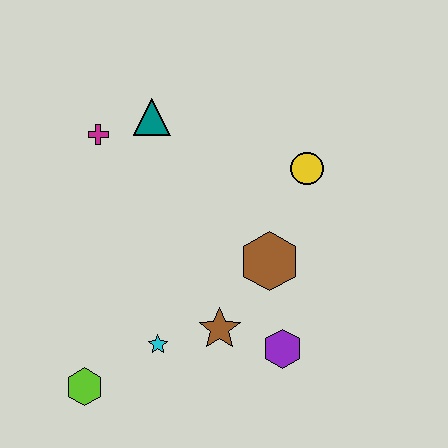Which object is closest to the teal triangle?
The magenta cross is closest to the teal triangle.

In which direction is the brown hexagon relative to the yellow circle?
The brown hexagon is below the yellow circle.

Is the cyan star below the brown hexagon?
Yes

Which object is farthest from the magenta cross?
The purple hexagon is farthest from the magenta cross.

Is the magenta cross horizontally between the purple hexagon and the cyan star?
No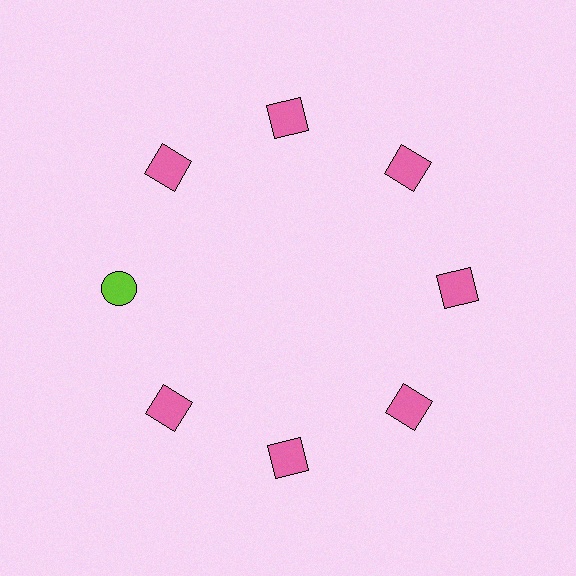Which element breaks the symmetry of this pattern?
The lime circle at roughly the 9 o'clock position breaks the symmetry. All other shapes are pink squares.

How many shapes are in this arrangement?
There are 8 shapes arranged in a ring pattern.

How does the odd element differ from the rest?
It differs in both color (lime instead of pink) and shape (circle instead of square).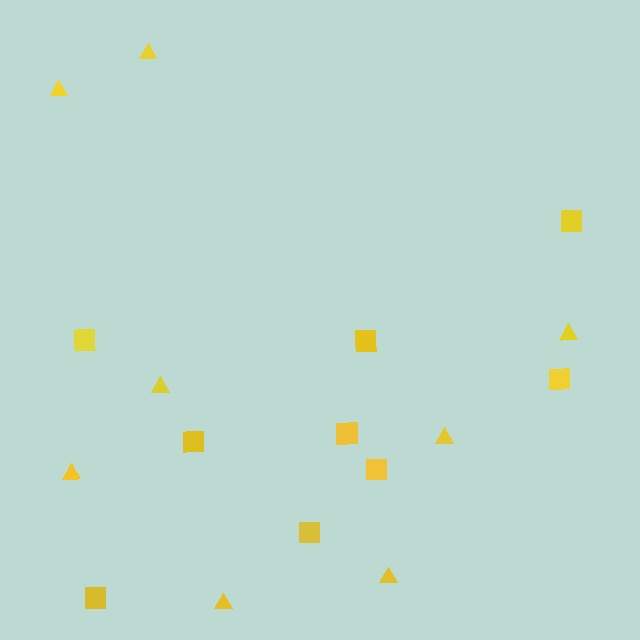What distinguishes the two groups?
There are 2 groups: one group of triangles (8) and one group of squares (9).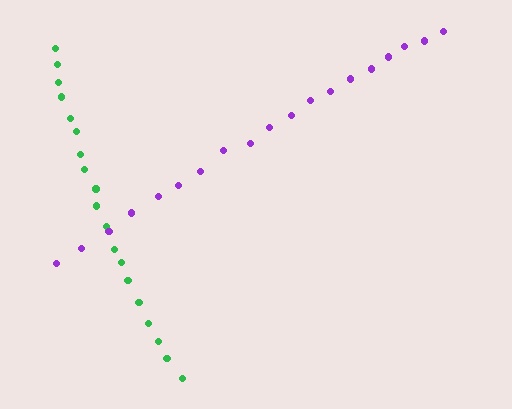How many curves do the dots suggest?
There are 2 distinct paths.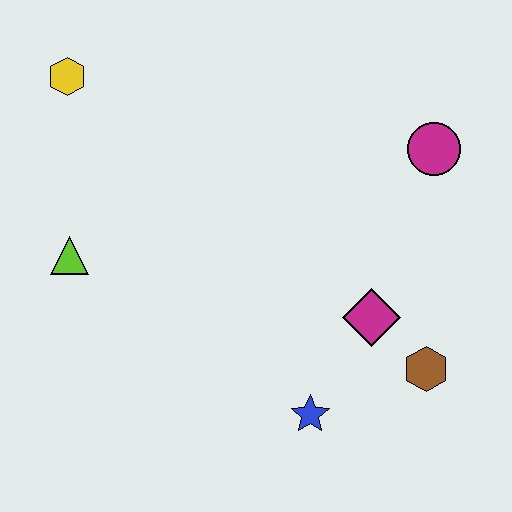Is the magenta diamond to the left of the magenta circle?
Yes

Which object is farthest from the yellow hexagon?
The brown hexagon is farthest from the yellow hexagon.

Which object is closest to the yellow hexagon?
The lime triangle is closest to the yellow hexagon.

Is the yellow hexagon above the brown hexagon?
Yes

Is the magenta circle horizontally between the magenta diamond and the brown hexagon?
No